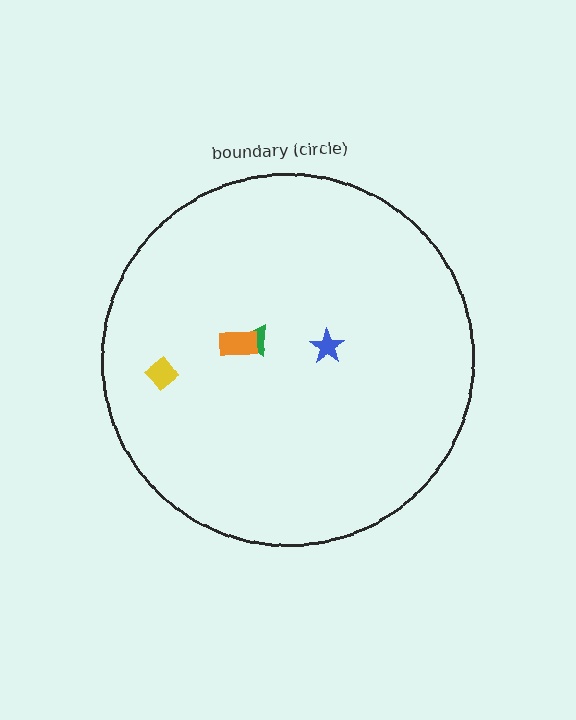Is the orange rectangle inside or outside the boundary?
Inside.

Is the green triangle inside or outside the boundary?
Inside.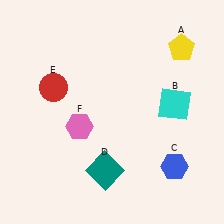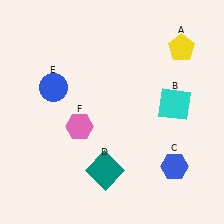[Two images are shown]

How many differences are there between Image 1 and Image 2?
There is 1 difference between the two images.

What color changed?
The circle (E) changed from red in Image 1 to blue in Image 2.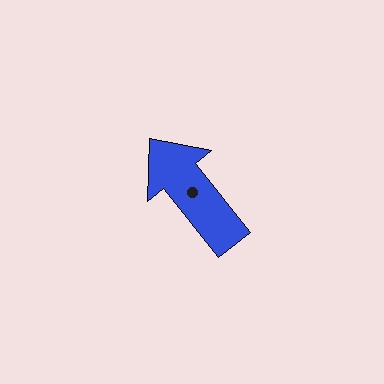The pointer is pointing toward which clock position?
Roughly 11 o'clock.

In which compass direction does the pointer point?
Northwest.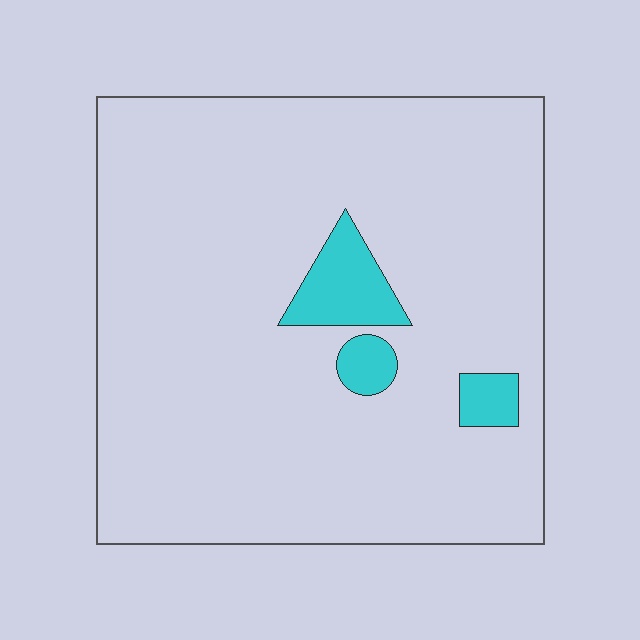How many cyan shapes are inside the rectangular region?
3.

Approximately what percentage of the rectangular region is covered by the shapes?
Approximately 5%.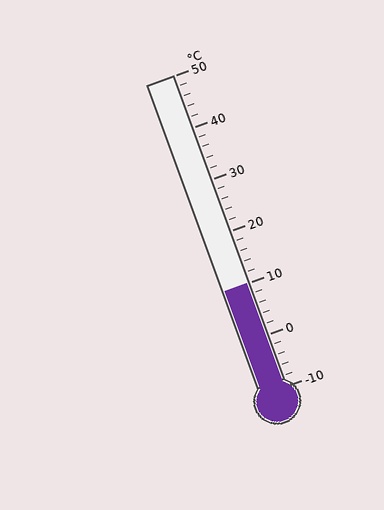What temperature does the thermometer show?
The thermometer shows approximately 10°C.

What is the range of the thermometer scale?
The thermometer scale ranges from -10°C to 50°C.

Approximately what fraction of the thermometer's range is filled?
The thermometer is filled to approximately 35% of its range.